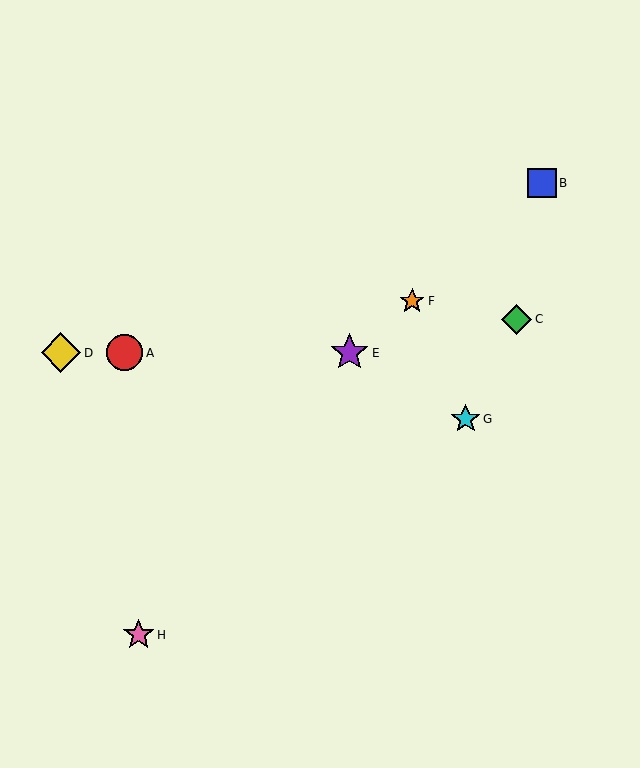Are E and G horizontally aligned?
No, E is at y≈353 and G is at y≈419.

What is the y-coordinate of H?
Object H is at y≈635.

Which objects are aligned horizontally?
Objects A, D, E are aligned horizontally.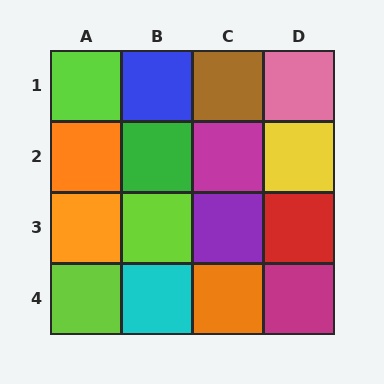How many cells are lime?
3 cells are lime.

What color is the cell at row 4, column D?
Magenta.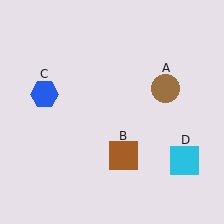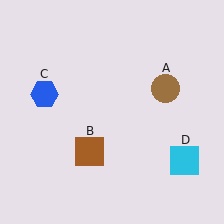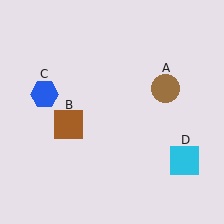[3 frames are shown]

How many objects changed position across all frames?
1 object changed position: brown square (object B).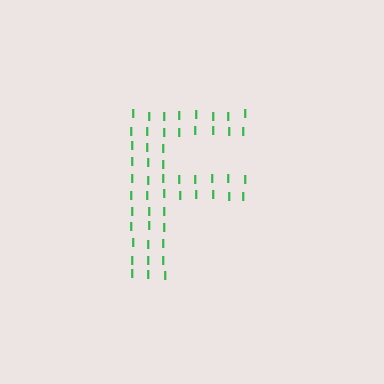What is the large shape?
The large shape is the letter F.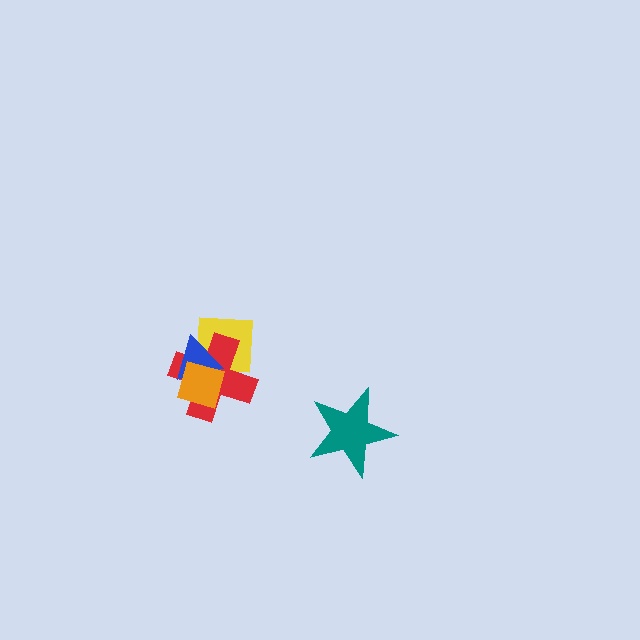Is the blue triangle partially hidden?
Yes, it is partially covered by another shape.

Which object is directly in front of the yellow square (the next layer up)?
The red cross is directly in front of the yellow square.